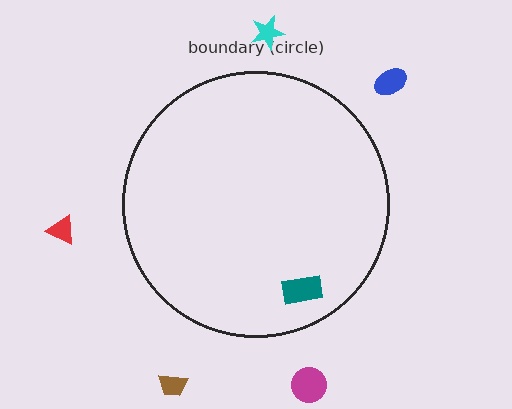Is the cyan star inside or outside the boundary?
Outside.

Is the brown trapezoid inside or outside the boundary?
Outside.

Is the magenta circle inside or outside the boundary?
Outside.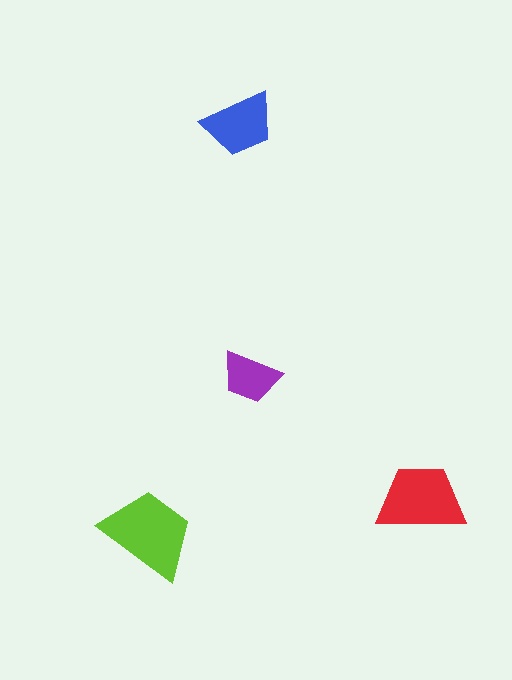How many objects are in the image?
There are 4 objects in the image.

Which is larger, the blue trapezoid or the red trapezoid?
The red one.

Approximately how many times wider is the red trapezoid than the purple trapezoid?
About 1.5 times wider.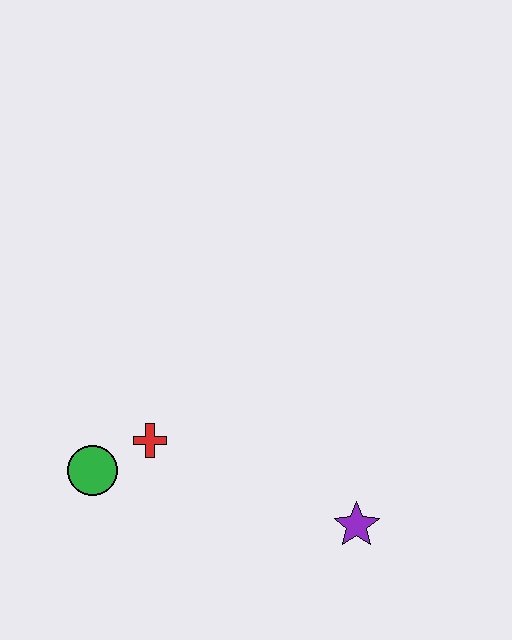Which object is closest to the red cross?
The green circle is closest to the red cross.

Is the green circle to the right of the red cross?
No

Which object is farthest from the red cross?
The purple star is farthest from the red cross.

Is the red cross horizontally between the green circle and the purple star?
Yes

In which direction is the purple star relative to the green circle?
The purple star is to the right of the green circle.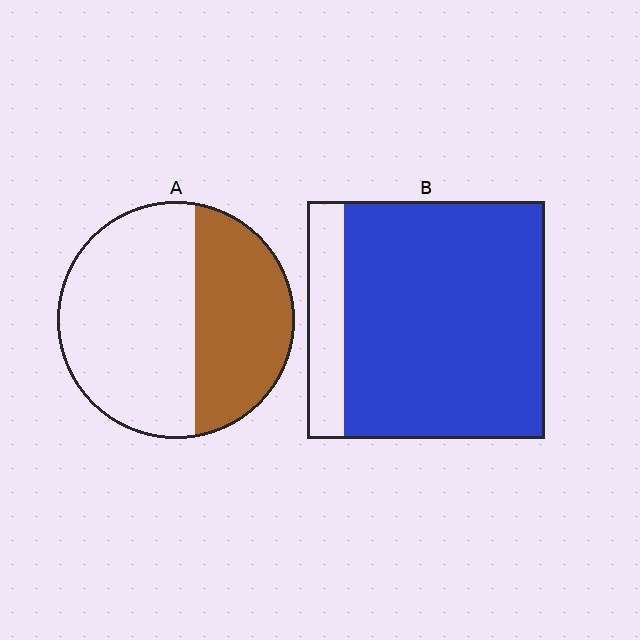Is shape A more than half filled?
No.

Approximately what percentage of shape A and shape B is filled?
A is approximately 40% and B is approximately 85%.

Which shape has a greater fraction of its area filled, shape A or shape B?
Shape B.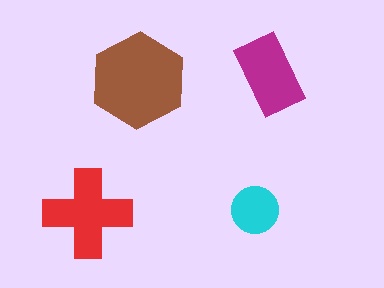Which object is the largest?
The brown hexagon.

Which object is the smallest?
The cyan circle.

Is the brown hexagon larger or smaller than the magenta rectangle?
Larger.